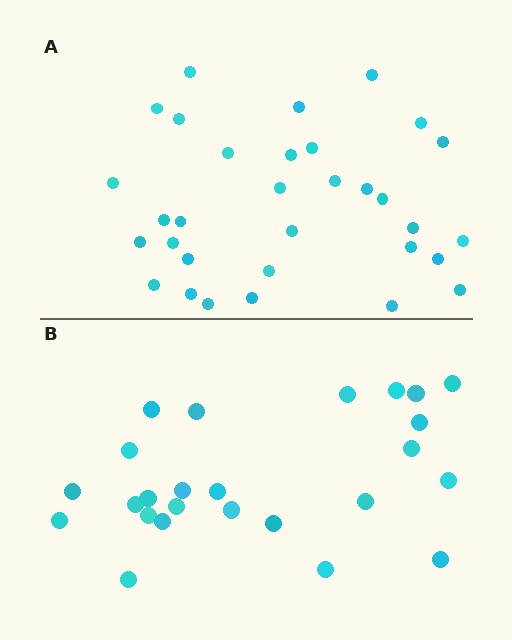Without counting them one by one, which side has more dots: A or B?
Region A (the top region) has more dots.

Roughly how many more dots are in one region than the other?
Region A has roughly 8 or so more dots than region B.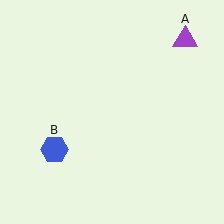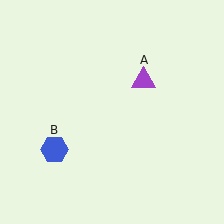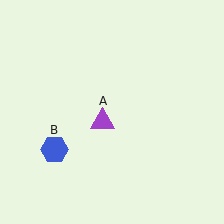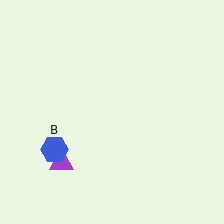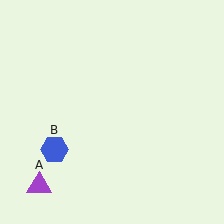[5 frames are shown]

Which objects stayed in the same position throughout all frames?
Blue hexagon (object B) remained stationary.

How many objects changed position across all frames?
1 object changed position: purple triangle (object A).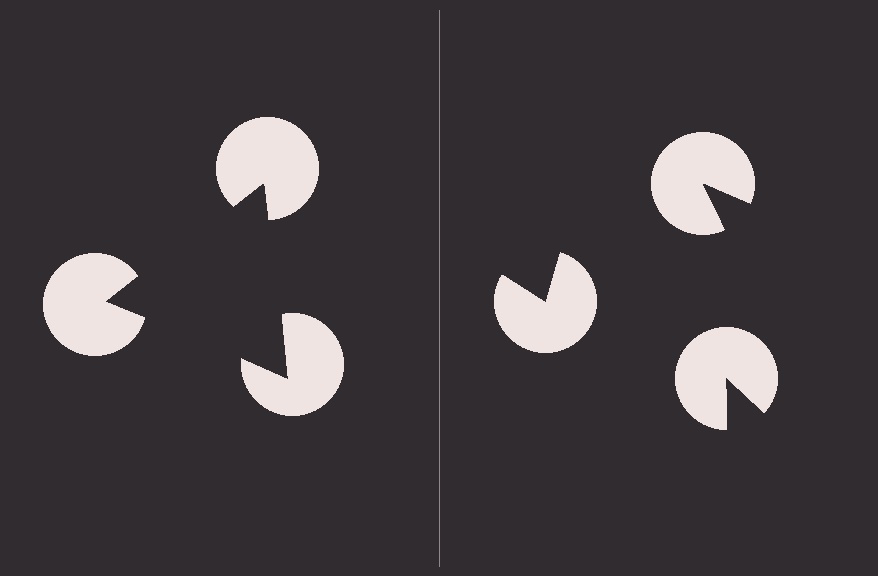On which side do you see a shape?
An illusory triangle appears on the left side. On the right side the wedge cuts are rotated, so no coherent shape forms.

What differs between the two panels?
The pac-man discs are positioned identically on both sides; only the wedge orientations differ. On the left they align to a triangle; on the right they are misaligned.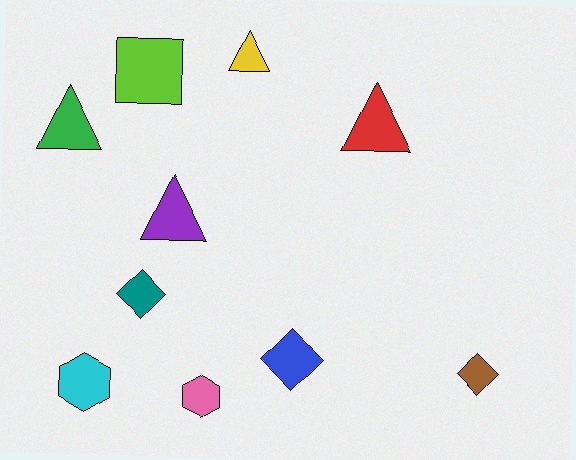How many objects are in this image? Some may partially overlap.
There are 10 objects.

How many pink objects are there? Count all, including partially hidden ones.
There is 1 pink object.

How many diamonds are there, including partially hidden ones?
There are 3 diamonds.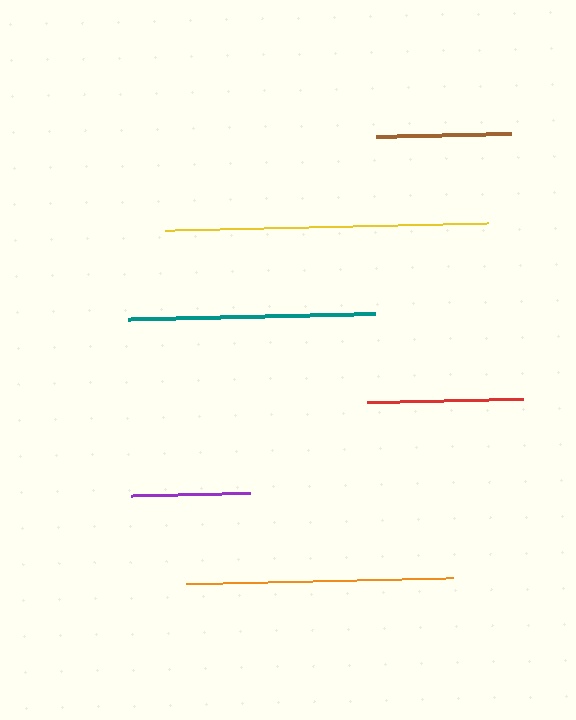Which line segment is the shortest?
The purple line is the shortest at approximately 119 pixels.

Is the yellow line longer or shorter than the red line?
The yellow line is longer than the red line.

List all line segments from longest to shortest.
From longest to shortest: yellow, orange, teal, red, brown, purple.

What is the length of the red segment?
The red segment is approximately 156 pixels long.